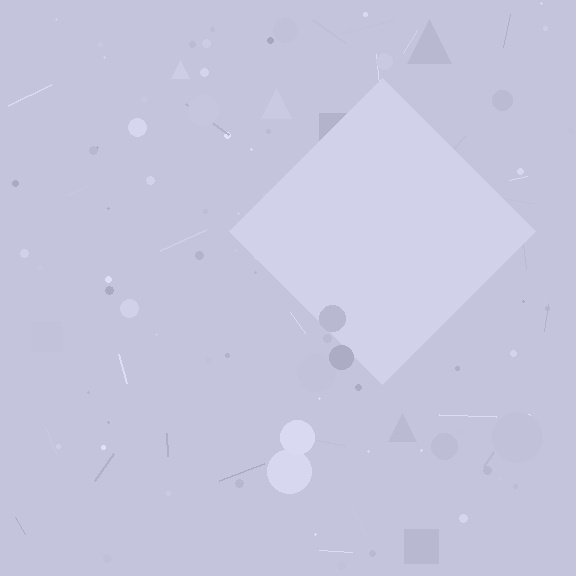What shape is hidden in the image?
A diamond is hidden in the image.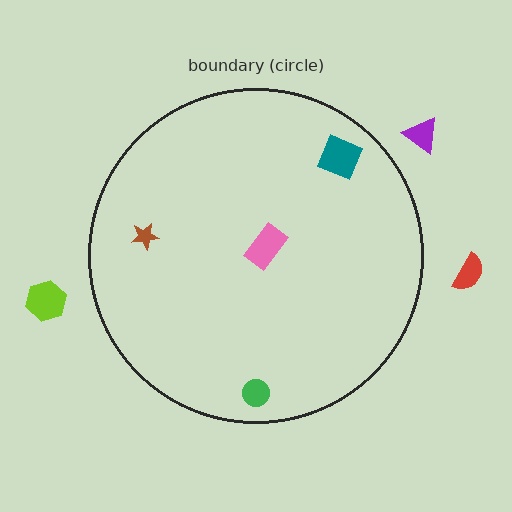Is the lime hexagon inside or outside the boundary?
Outside.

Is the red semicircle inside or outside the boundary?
Outside.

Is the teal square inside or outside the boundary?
Inside.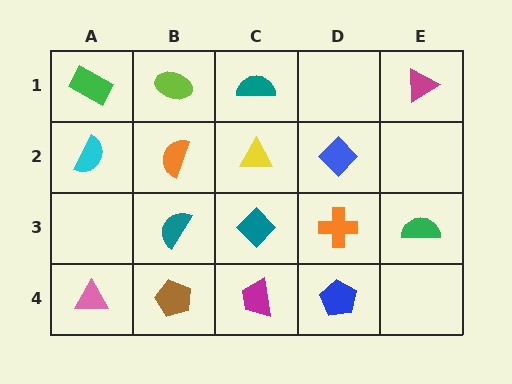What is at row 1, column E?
A magenta triangle.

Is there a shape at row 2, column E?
No, that cell is empty.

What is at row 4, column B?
A brown pentagon.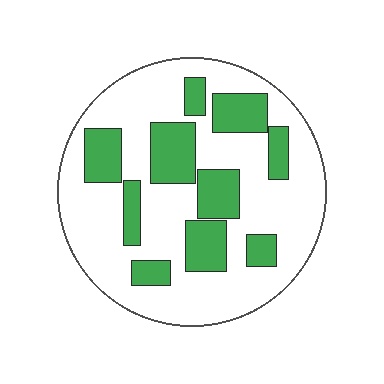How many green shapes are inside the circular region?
10.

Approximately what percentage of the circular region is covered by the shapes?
Approximately 30%.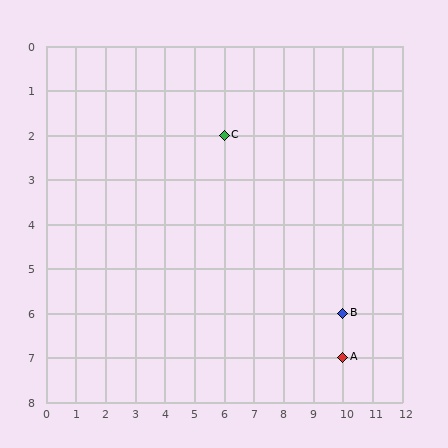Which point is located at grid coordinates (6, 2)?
Point C is at (6, 2).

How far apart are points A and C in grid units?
Points A and C are 4 columns and 5 rows apart (about 6.4 grid units diagonally).